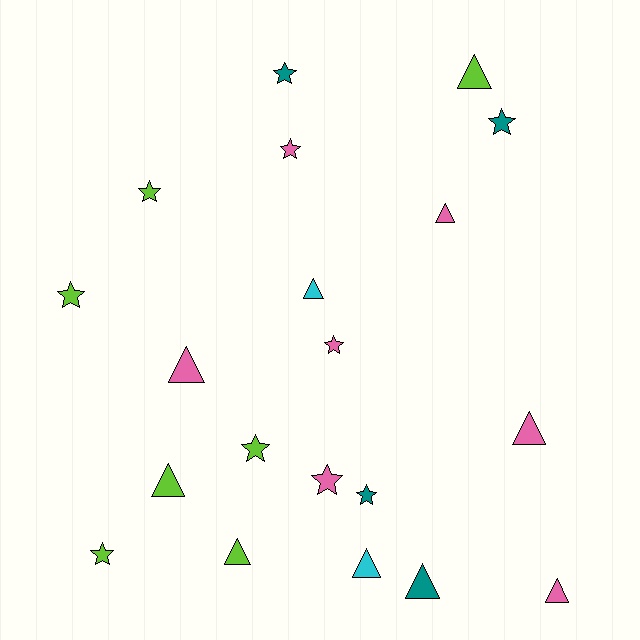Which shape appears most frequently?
Triangle, with 10 objects.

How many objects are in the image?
There are 20 objects.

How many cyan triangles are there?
There are 2 cyan triangles.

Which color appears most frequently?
Lime, with 7 objects.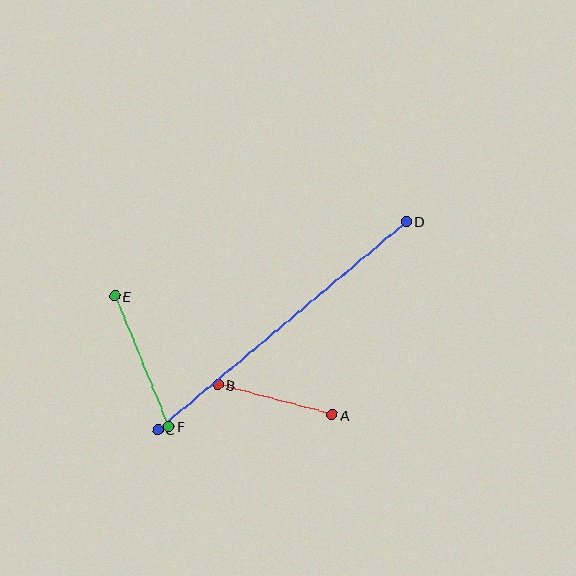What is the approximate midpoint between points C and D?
The midpoint is at approximately (282, 325) pixels.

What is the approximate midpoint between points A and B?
The midpoint is at approximately (275, 400) pixels.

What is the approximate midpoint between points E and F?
The midpoint is at approximately (142, 361) pixels.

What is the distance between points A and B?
The distance is approximately 118 pixels.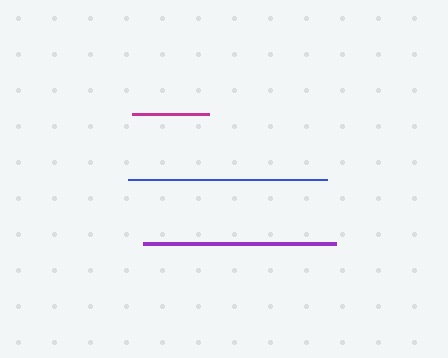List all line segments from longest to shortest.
From longest to shortest: blue, purple, magenta.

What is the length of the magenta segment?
The magenta segment is approximately 77 pixels long.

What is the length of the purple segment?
The purple segment is approximately 194 pixels long.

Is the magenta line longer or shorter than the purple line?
The purple line is longer than the magenta line.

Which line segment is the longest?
The blue line is the longest at approximately 199 pixels.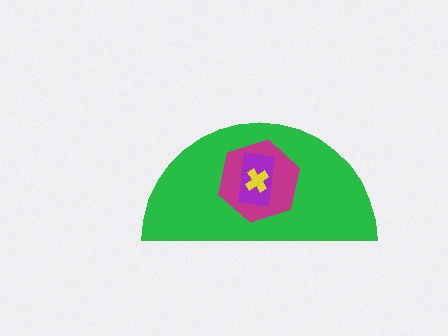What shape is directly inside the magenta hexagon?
The purple rectangle.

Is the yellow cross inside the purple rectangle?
Yes.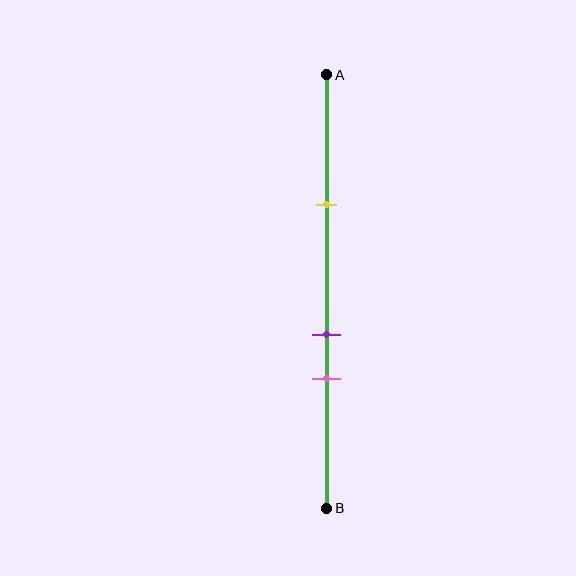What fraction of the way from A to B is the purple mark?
The purple mark is approximately 60% (0.6) of the way from A to B.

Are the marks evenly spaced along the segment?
No, the marks are not evenly spaced.